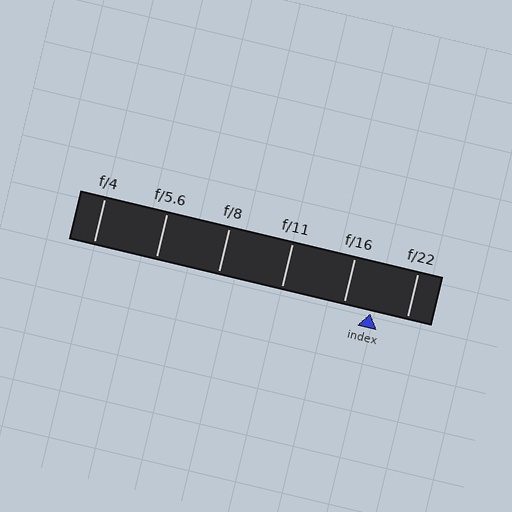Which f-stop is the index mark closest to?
The index mark is closest to f/16.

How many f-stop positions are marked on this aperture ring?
There are 6 f-stop positions marked.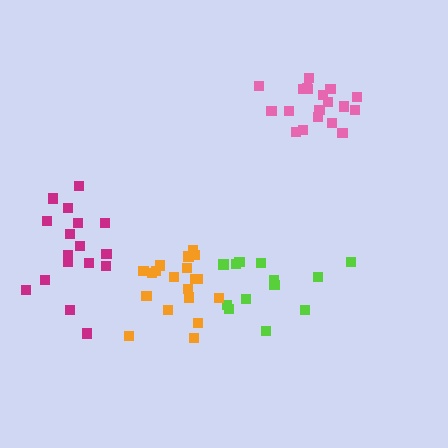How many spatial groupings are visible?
There are 4 spatial groupings.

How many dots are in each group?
Group 1: 19 dots, Group 2: 13 dots, Group 3: 19 dots, Group 4: 17 dots (68 total).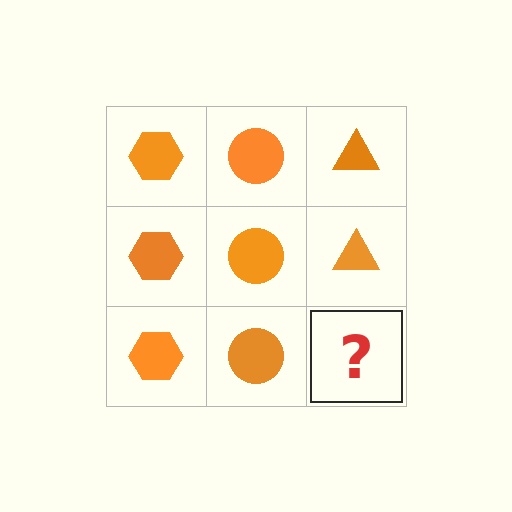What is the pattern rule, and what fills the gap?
The rule is that each column has a consistent shape. The gap should be filled with an orange triangle.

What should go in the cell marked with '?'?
The missing cell should contain an orange triangle.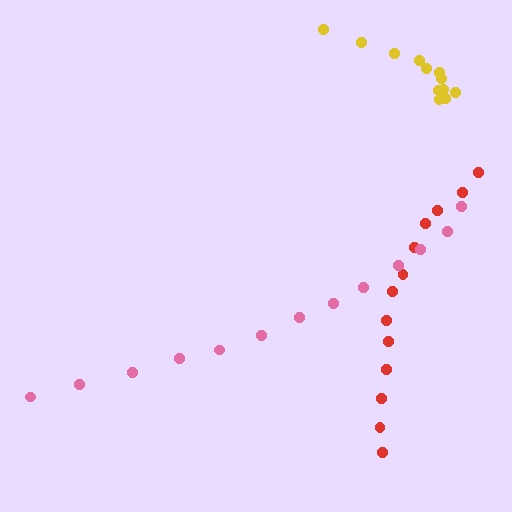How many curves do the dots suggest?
There are 3 distinct paths.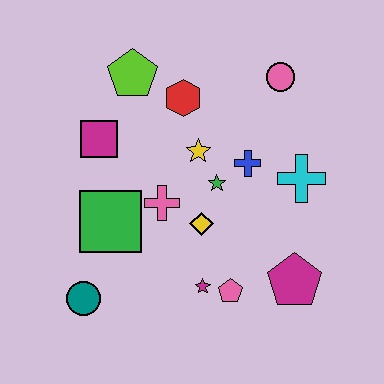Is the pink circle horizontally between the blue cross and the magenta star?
No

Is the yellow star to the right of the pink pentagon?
No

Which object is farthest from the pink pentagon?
The lime pentagon is farthest from the pink pentagon.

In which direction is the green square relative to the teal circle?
The green square is above the teal circle.